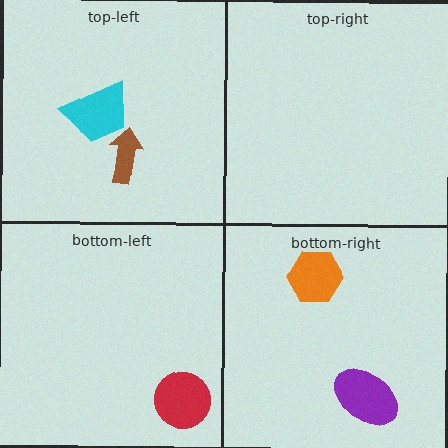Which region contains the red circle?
The bottom-left region.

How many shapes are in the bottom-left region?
1.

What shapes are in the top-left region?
The cyan trapezoid, the brown arrow.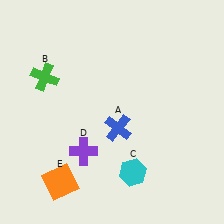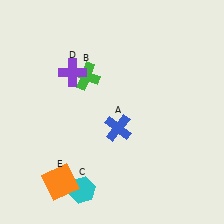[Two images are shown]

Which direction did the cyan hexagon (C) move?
The cyan hexagon (C) moved left.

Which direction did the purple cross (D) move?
The purple cross (D) moved up.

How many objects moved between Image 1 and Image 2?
3 objects moved between the two images.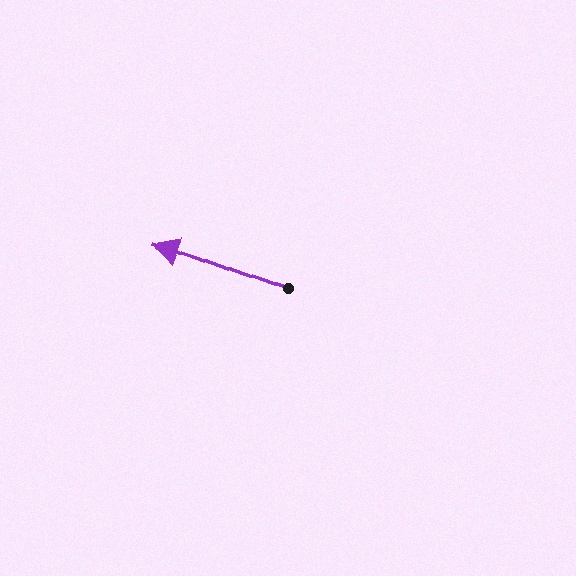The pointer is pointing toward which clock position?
Roughly 10 o'clock.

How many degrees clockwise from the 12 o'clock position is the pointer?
Approximately 290 degrees.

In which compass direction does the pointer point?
West.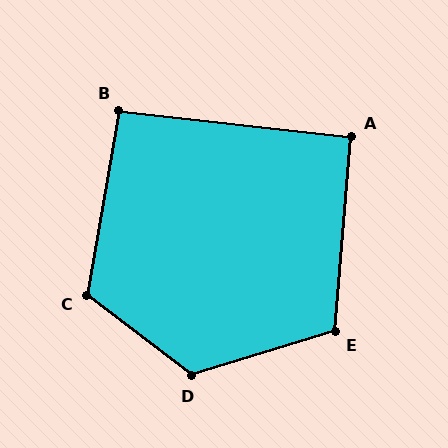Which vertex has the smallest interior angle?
A, at approximately 92 degrees.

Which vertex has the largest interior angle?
D, at approximately 126 degrees.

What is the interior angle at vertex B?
Approximately 94 degrees (approximately right).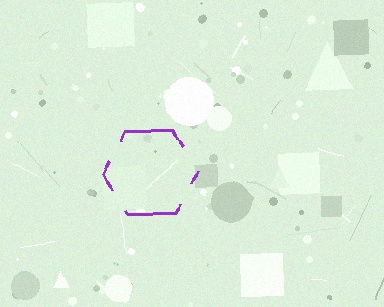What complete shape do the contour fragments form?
The contour fragments form a hexagon.